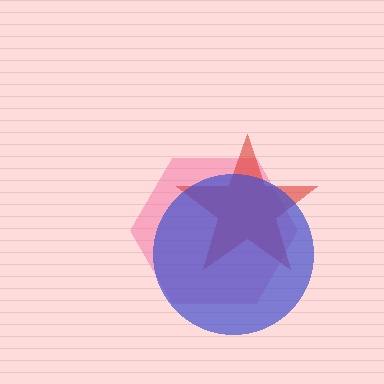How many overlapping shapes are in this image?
There are 3 overlapping shapes in the image.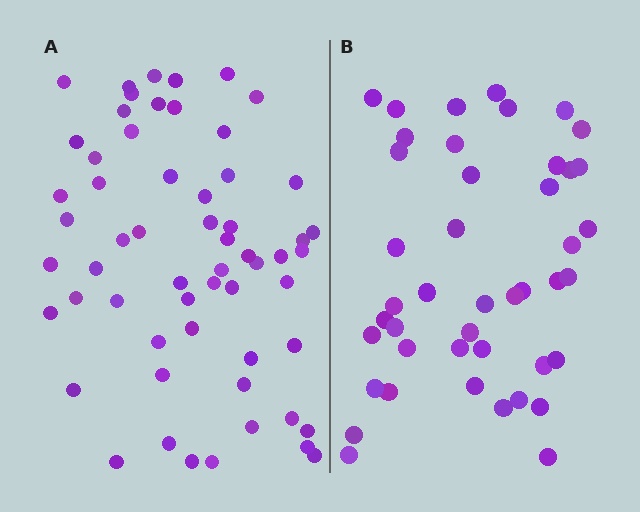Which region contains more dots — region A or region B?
Region A (the left region) has more dots.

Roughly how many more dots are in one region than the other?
Region A has approximately 15 more dots than region B.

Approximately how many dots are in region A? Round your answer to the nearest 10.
About 60 dots. (The exact count is 59, which rounds to 60.)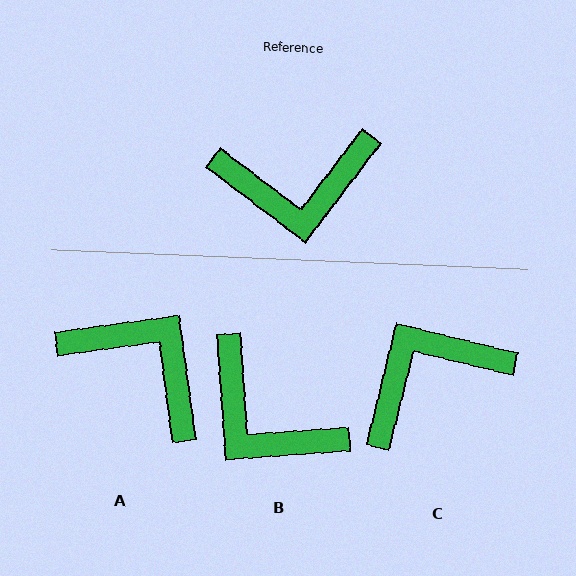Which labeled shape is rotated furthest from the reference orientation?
C, about 157 degrees away.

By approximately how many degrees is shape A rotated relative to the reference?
Approximately 135 degrees counter-clockwise.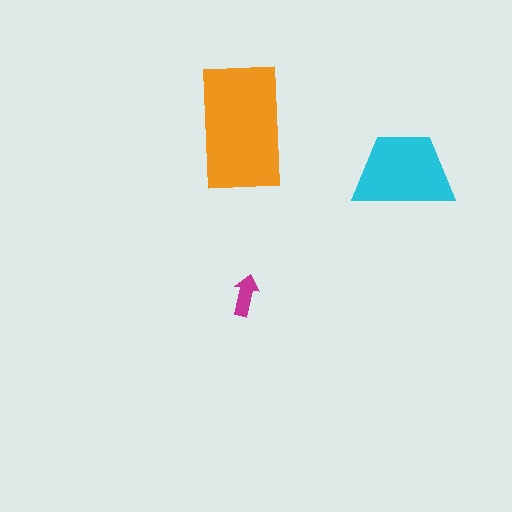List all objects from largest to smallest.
The orange rectangle, the cyan trapezoid, the magenta arrow.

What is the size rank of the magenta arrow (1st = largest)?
3rd.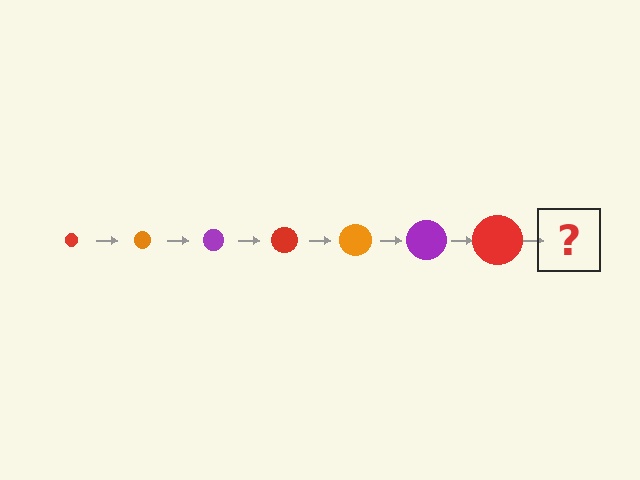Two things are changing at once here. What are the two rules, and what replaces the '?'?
The two rules are that the circle grows larger each step and the color cycles through red, orange, and purple. The '?' should be an orange circle, larger than the previous one.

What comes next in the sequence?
The next element should be an orange circle, larger than the previous one.